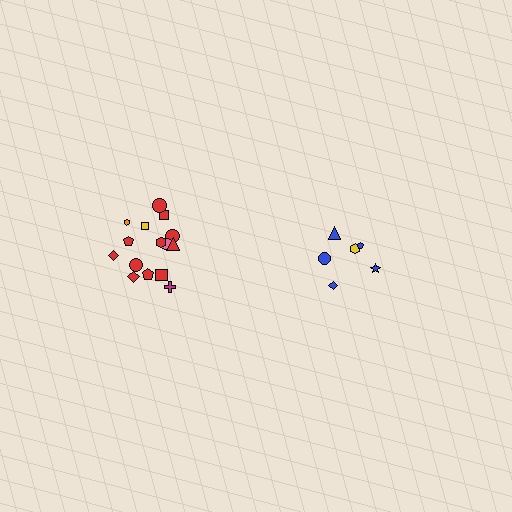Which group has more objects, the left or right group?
The left group.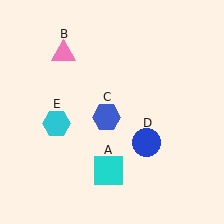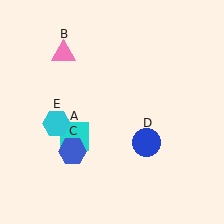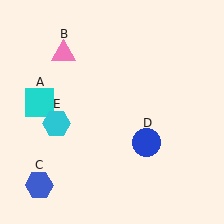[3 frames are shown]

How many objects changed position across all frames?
2 objects changed position: cyan square (object A), blue hexagon (object C).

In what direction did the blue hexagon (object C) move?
The blue hexagon (object C) moved down and to the left.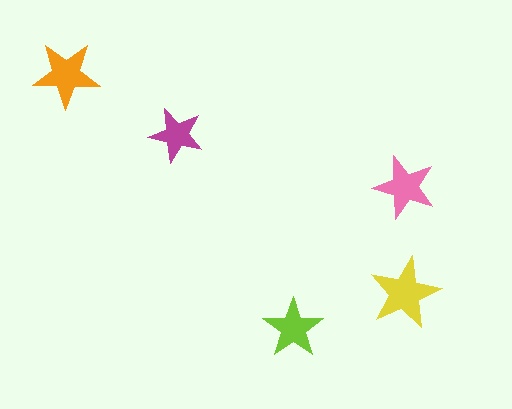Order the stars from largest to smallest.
the yellow one, the orange one, the pink one, the lime one, the magenta one.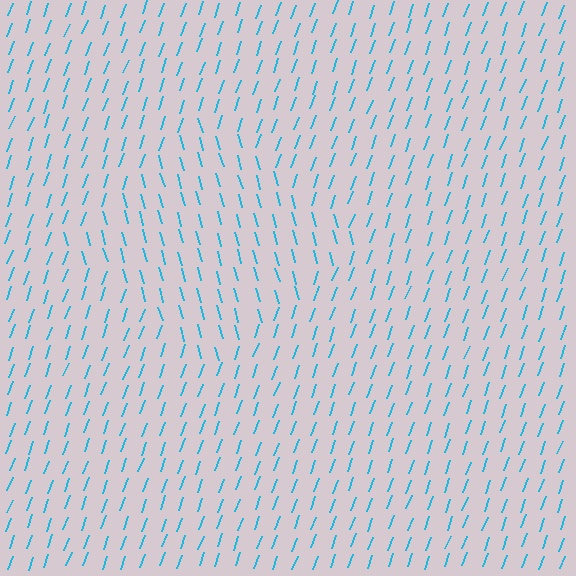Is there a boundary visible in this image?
Yes, there is a texture boundary formed by a change in line orientation.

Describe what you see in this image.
The image is filled with small cyan line segments. A diamond region in the image has lines oriented differently from the surrounding lines, creating a visible texture boundary.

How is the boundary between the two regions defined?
The boundary is defined purely by a change in line orientation (approximately 35 degrees difference). All lines are the same color and thickness.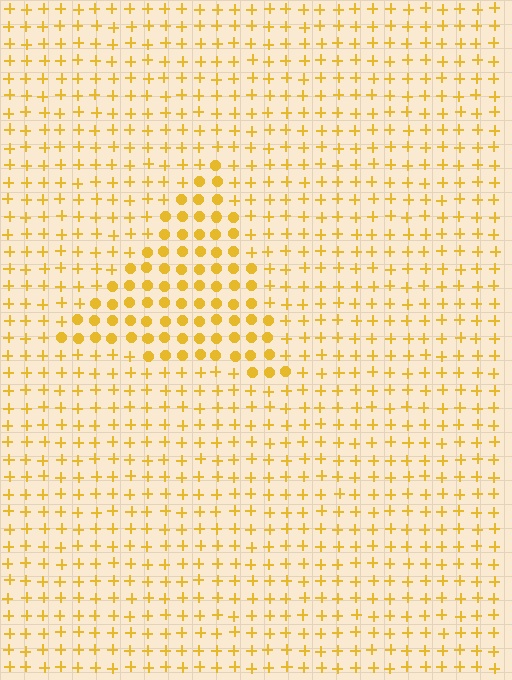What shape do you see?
I see a triangle.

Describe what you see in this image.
The image is filled with small yellow elements arranged in a uniform grid. A triangle-shaped region contains circles, while the surrounding area contains plus signs. The boundary is defined purely by the change in element shape.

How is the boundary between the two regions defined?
The boundary is defined by a change in element shape: circles inside vs. plus signs outside. All elements share the same color and spacing.